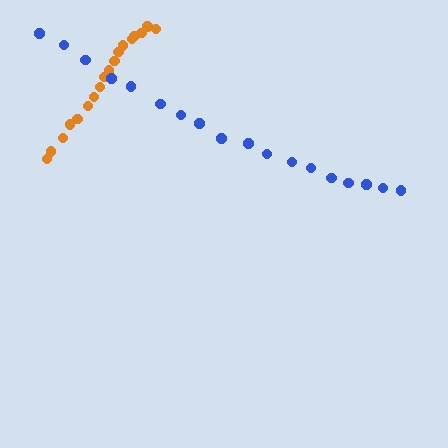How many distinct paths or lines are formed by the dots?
There are 2 distinct paths.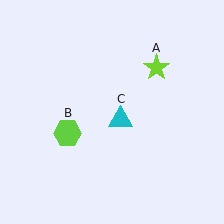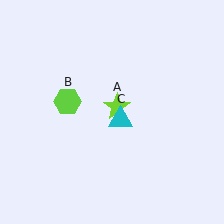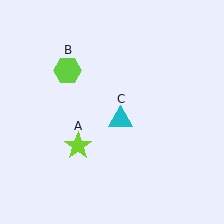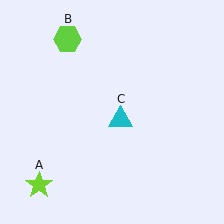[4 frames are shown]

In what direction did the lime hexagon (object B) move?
The lime hexagon (object B) moved up.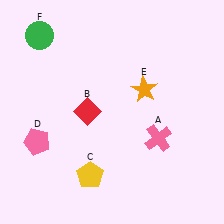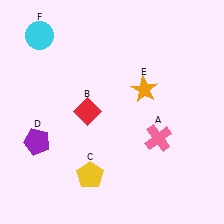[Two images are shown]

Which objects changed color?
D changed from pink to purple. F changed from green to cyan.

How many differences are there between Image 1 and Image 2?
There are 2 differences between the two images.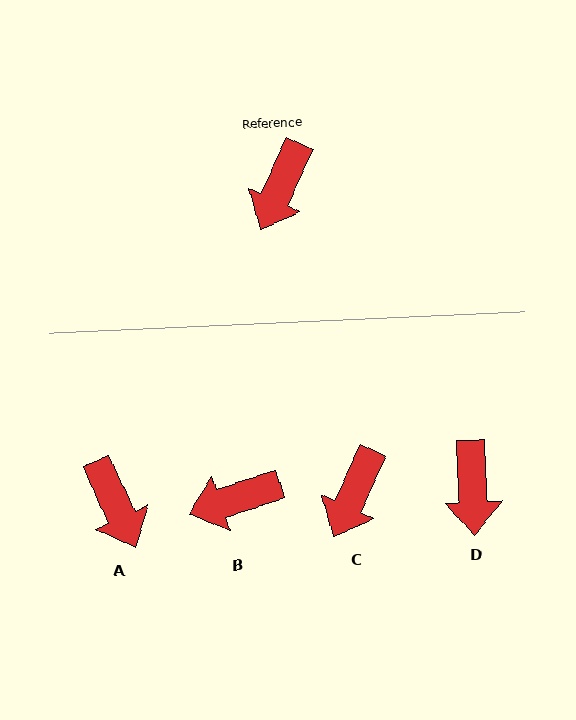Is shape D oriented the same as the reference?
No, it is off by about 27 degrees.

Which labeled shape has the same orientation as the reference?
C.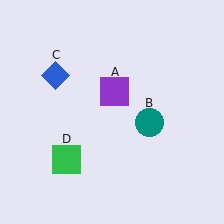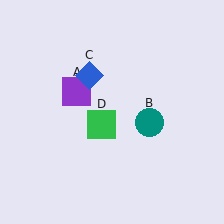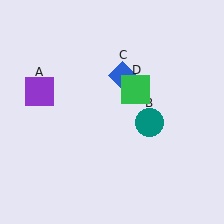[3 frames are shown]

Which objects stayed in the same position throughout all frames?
Teal circle (object B) remained stationary.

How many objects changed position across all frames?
3 objects changed position: purple square (object A), blue diamond (object C), green square (object D).